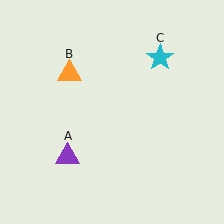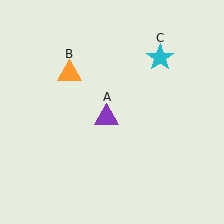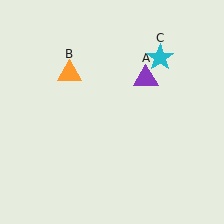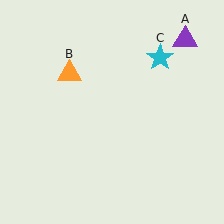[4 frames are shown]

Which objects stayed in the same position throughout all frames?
Orange triangle (object B) and cyan star (object C) remained stationary.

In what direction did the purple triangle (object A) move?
The purple triangle (object A) moved up and to the right.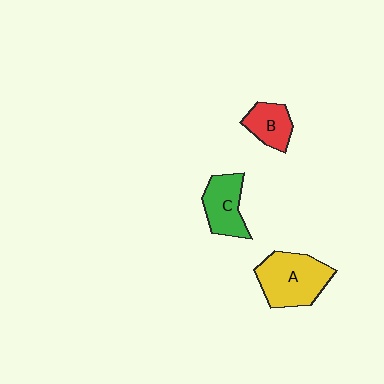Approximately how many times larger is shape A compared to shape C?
Approximately 1.5 times.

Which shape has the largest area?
Shape A (yellow).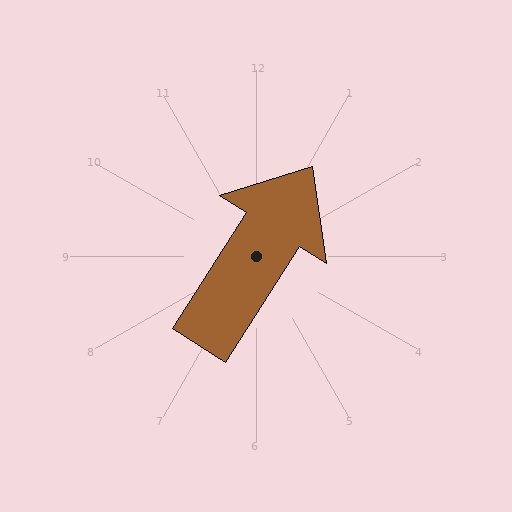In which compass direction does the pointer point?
Northeast.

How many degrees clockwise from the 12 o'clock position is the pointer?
Approximately 32 degrees.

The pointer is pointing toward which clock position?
Roughly 1 o'clock.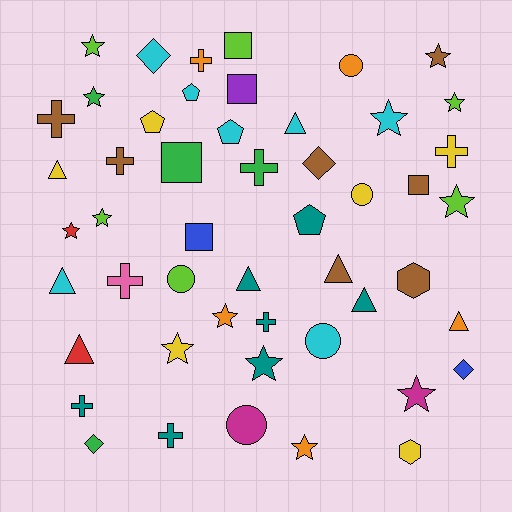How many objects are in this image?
There are 50 objects.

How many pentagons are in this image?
There are 4 pentagons.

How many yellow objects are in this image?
There are 6 yellow objects.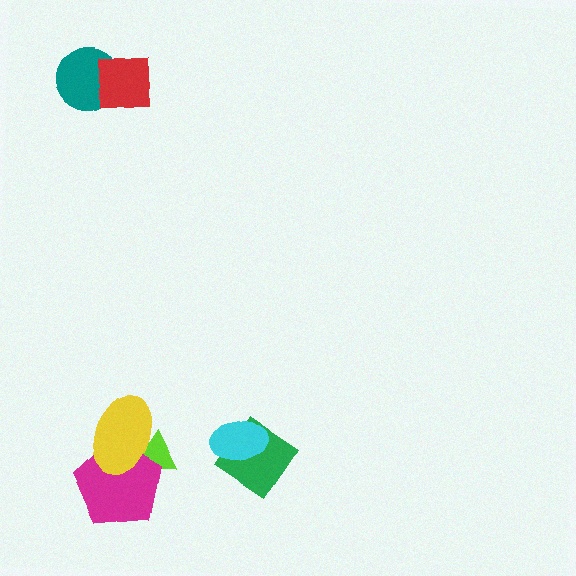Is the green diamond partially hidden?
Yes, it is partially covered by another shape.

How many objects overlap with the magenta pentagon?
2 objects overlap with the magenta pentagon.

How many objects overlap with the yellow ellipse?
2 objects overlap with the yellow ellipse.